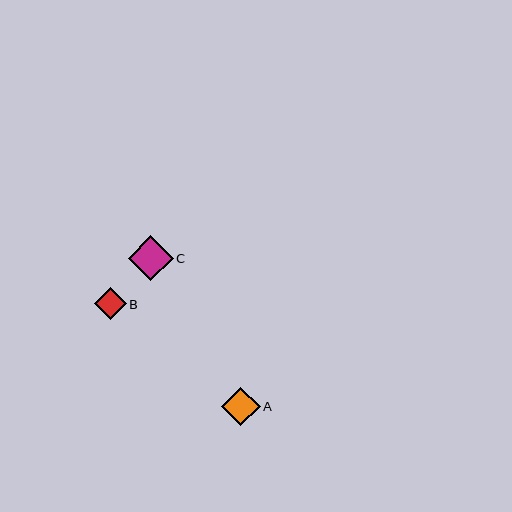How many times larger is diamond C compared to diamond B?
Diamond C is approximately 1.4 times the size of diamond B.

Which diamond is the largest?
Diamond C is the largest with a size of approximately 44 pixels.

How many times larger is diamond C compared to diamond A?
Diamond C is approximately 1.1 times the size of diamond A.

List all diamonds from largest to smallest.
From largest to smallest: C, A, B.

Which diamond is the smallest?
Diamond B is the smallest with a size of approximately 32 pixels.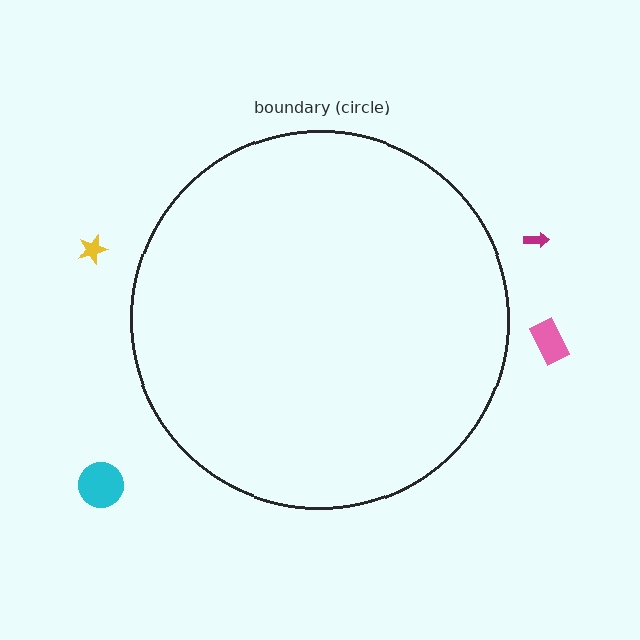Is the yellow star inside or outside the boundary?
Outside.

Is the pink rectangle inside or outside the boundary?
Outside.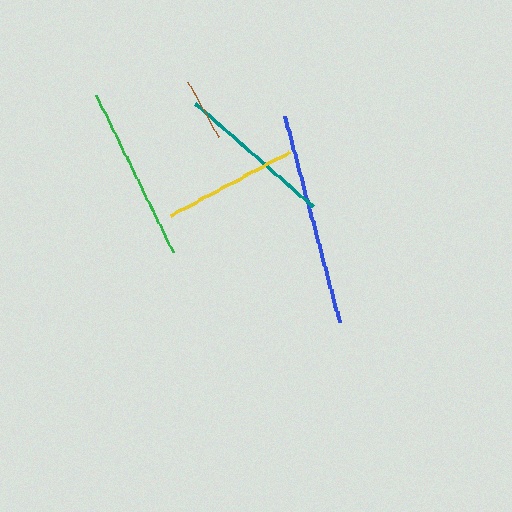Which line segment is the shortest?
The brown line is the shortest at approximately 62 pixels.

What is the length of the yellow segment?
The yellow segment is approximately 134 pixels long.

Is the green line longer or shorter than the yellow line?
The green line is longer than the yellow line.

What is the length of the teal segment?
The teal segment is approximately 156 pixels long.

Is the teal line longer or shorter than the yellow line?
The teal line is longer than the yellow line.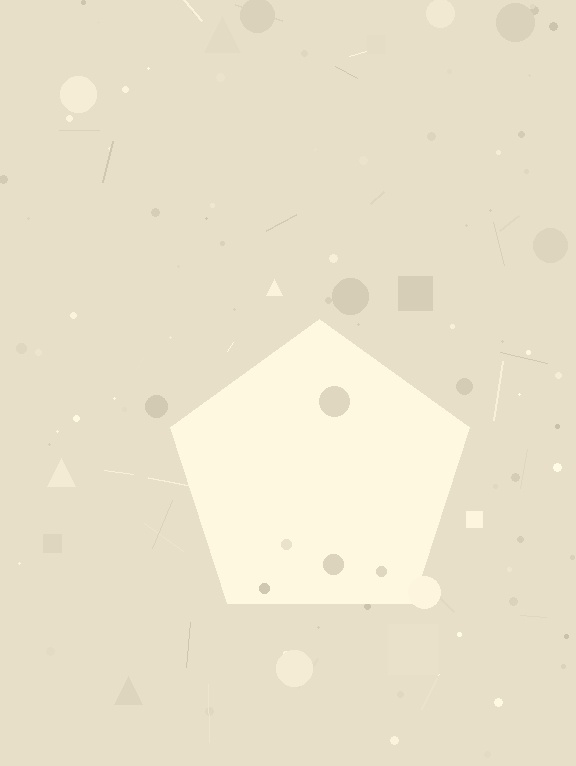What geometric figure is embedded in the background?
A pentagon is embedded in the background.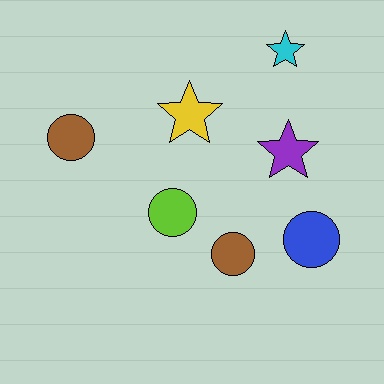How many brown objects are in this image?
There are 2 brown objects.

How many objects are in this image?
There are 7 objects.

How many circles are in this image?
There are 4 circles.